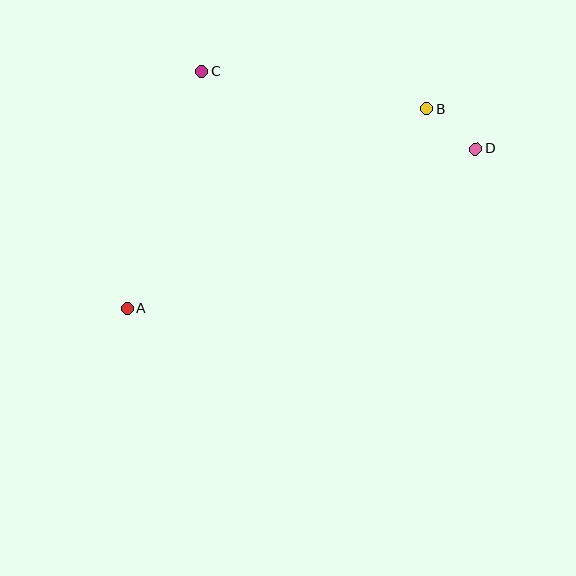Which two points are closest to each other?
Points B and D are closest to each other.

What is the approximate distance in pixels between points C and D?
The distance between C and D is approximately 285 pixels.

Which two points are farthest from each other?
Points A and D are farthest from each other.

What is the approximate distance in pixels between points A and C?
The distance between A and C is approximately 248 pixels.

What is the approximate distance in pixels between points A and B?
The distance between A and B is approximately 360 pixels.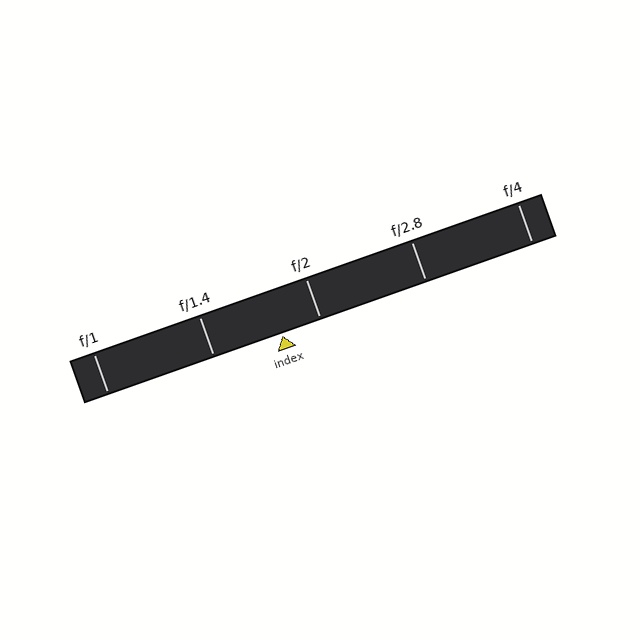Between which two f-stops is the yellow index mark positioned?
The index mark is between f/1.4 and f/2.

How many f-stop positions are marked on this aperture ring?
There are 5 f-stop positions marked.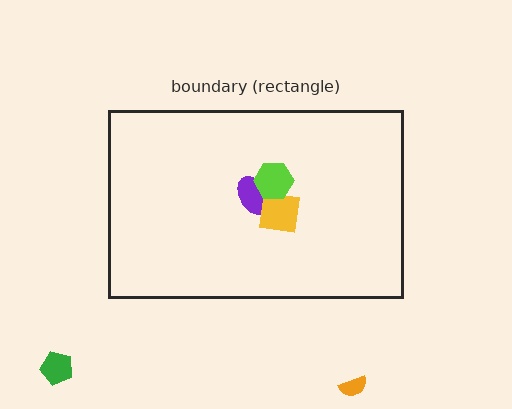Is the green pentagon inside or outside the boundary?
Outside.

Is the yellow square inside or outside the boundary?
Inside.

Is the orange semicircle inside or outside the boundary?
Outside.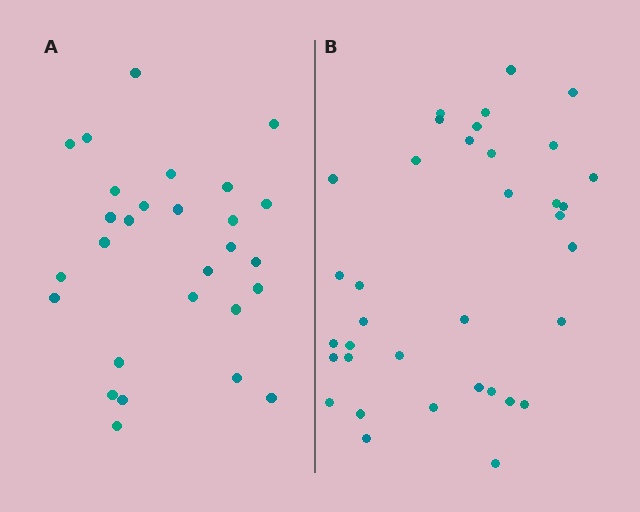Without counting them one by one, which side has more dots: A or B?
Region B (the right region) has more dots.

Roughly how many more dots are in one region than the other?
Region B has roughly 8 or so more dots than region A.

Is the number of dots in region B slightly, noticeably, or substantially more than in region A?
Region B has noticeably more, but not dramatically so. The ratio is roughly 1.3 to 1.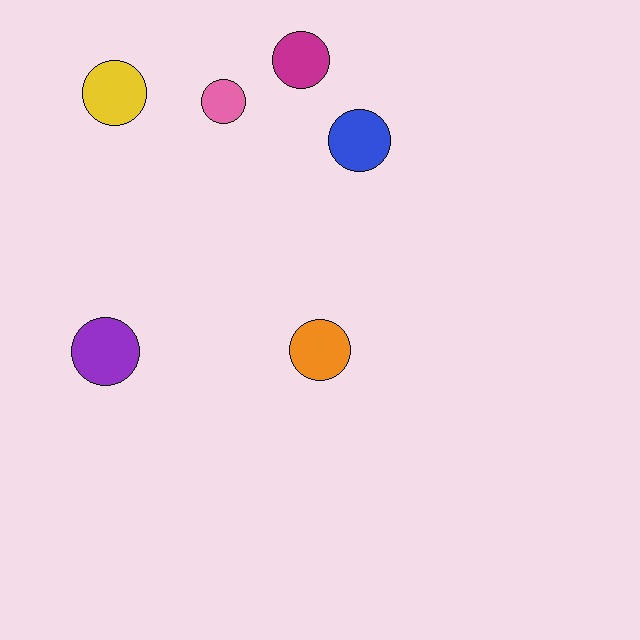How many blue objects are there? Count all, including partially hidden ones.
There is 1 blue object.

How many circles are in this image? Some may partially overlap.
There are 6 circles.